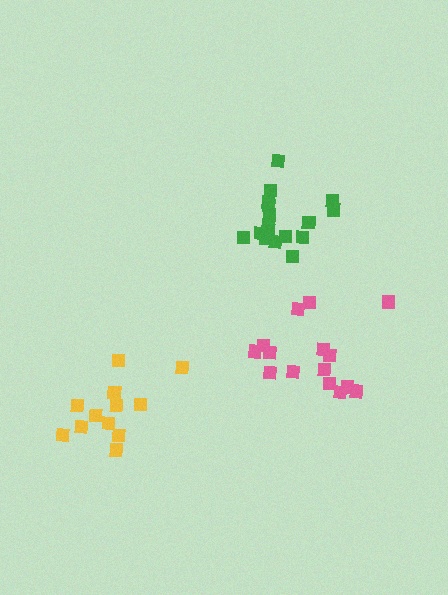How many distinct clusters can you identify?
There are 3 distinct clusters.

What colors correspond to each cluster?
The clusters are colored: yellow, green, pink.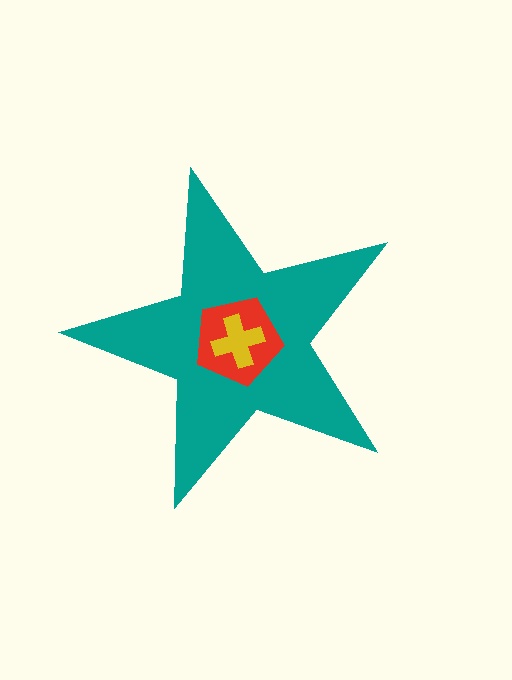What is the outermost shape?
The teal star.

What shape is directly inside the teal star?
The red pentagon.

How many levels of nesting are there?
3.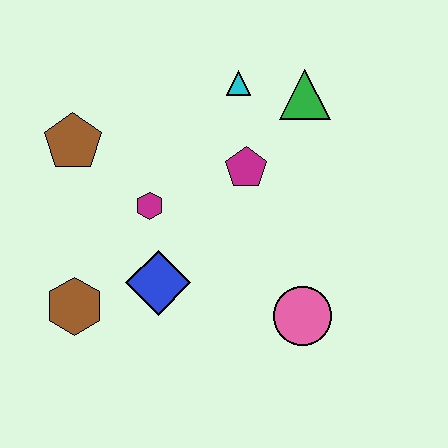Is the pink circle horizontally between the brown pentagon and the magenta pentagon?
No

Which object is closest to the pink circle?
The blue diamond is closest to the pink circle.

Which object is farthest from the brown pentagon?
The pink circle is farthest from the brown pentagon.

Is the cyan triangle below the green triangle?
No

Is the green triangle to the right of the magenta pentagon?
Yes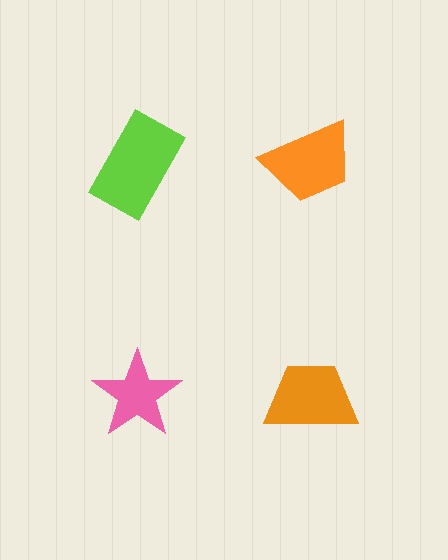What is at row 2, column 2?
An orange trapezoid.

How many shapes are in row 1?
2 shapes.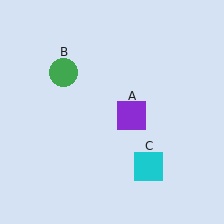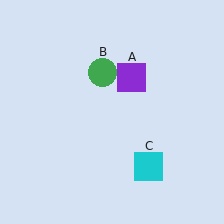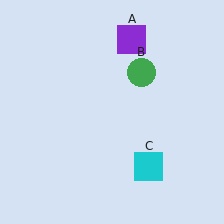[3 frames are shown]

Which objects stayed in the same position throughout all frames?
Cyan square (object C) remained stationary.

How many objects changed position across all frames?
2 objects changed position: purple square (object A), green circle (object B).